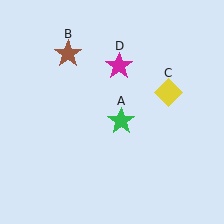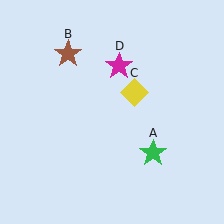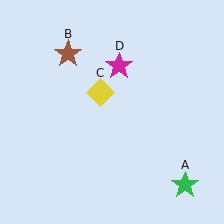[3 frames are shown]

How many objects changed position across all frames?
2 objects changed position: green star (object A), yellow diamond (object C).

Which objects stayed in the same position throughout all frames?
Brown star (object B) and magenta star (object D) remained stationary.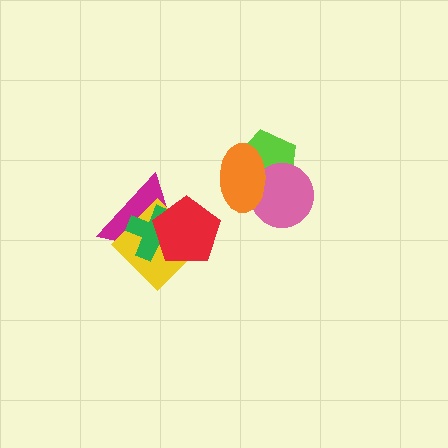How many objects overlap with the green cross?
3 objects overlap with the green cross.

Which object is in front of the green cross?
The red pentagon is in front of the green cross.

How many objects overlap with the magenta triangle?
3 objects overlap with the magenta triangle.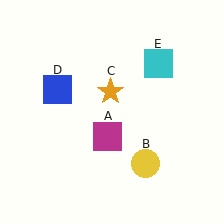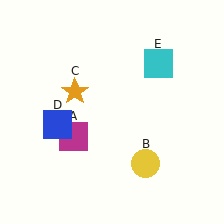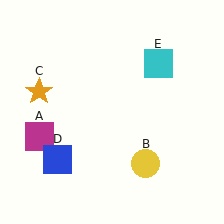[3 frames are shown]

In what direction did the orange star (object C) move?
The orange star (object C) moved left.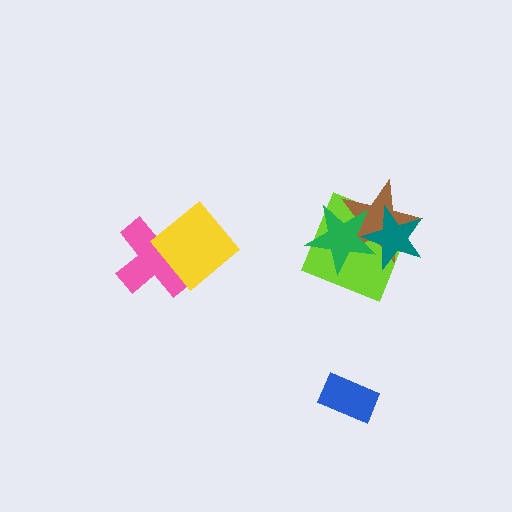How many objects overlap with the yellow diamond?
1 object overlaps with the yellow diamond.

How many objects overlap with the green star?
3 objects overlap with the green star.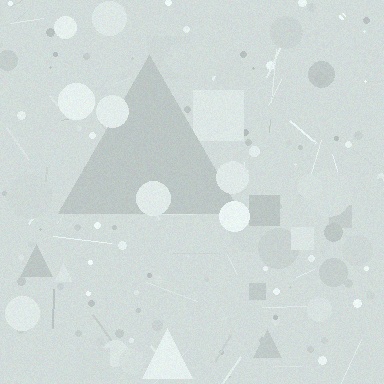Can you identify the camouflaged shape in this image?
The camouflaged shape is a triangle.